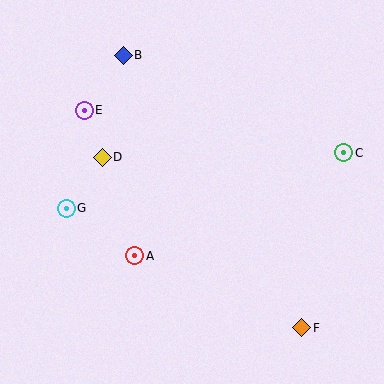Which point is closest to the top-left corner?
Point B is closest to the top-left corner.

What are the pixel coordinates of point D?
Point D is at (102, 157).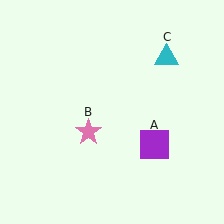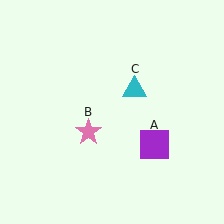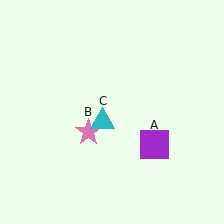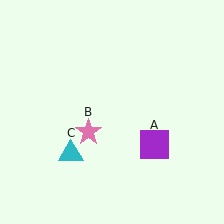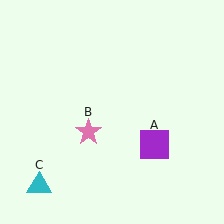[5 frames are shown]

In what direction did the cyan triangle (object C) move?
The cyan triangle (object C) moved down and to the left.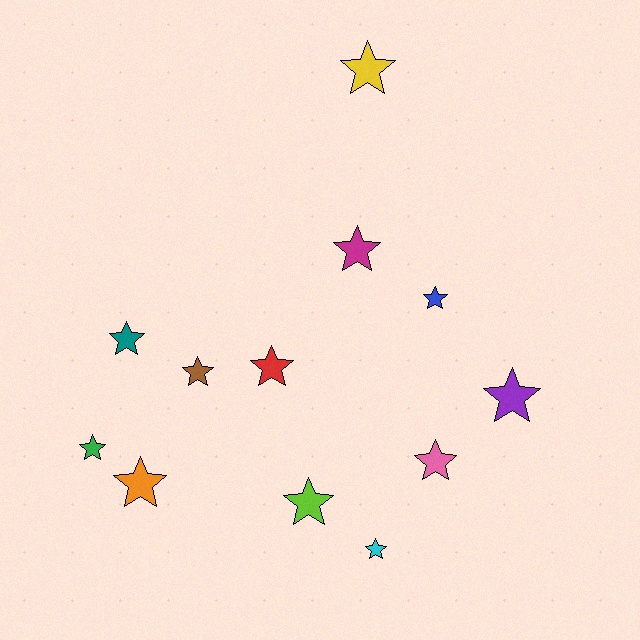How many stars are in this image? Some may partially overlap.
There are 12 stars.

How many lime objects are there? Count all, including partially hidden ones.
There is 1 lime object.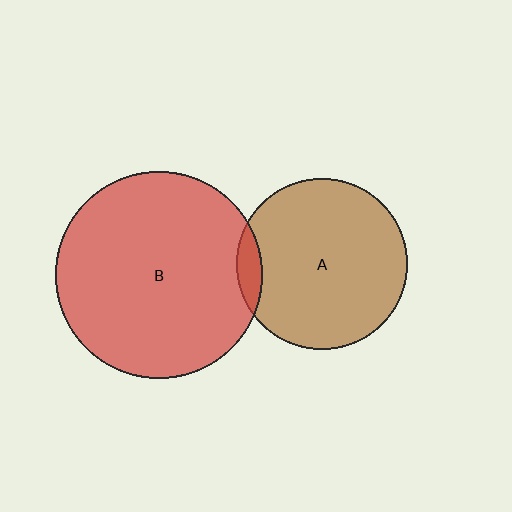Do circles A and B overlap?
Yes.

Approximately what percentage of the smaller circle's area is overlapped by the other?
Approximately 5%.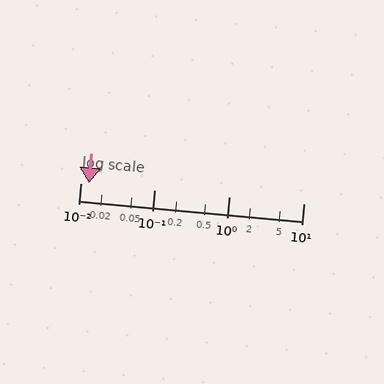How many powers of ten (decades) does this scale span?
The scale spans 3 decades, from 0.01 to 10.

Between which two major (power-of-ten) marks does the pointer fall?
The pointer is between 0.01 and 0.1.